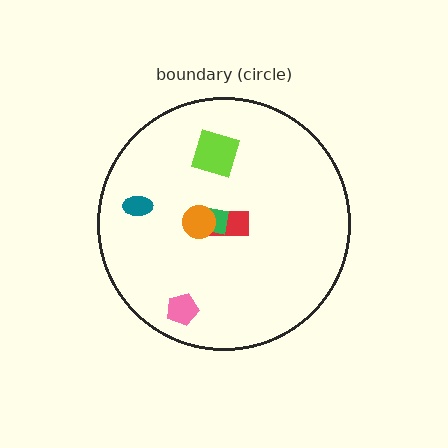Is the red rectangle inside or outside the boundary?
Inside.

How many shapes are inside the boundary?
6 inside, 0 outside.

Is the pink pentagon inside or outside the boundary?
Inside.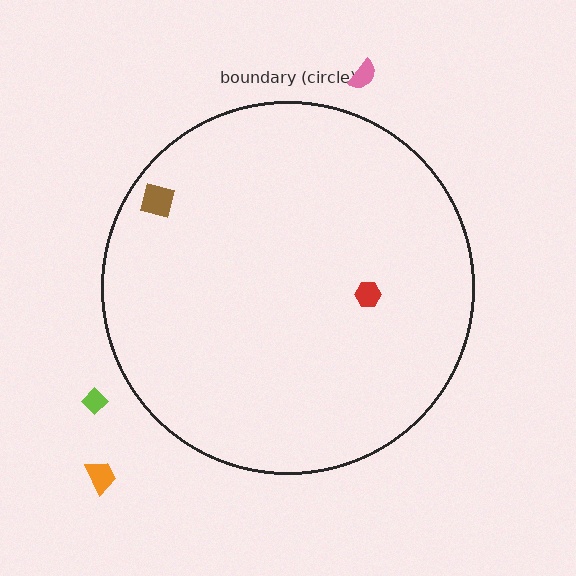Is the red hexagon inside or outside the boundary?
Inside.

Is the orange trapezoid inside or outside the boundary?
Outside.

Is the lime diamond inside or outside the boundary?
Outside.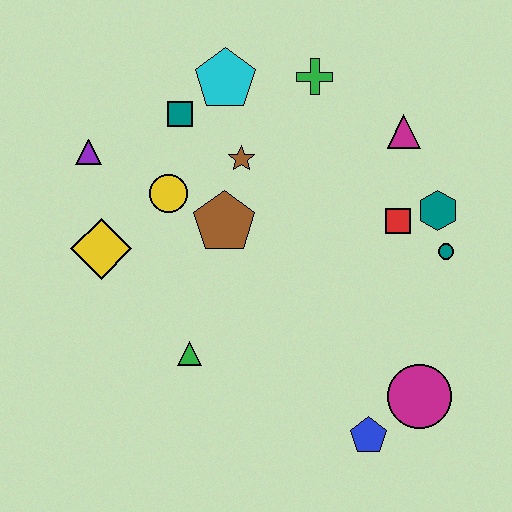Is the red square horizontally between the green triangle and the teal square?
No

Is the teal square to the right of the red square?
No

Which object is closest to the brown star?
The brown pentagon is closest to the brown star.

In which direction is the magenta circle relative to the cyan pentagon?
The magenta circle is below the cyan pentagon.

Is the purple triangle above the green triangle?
Yes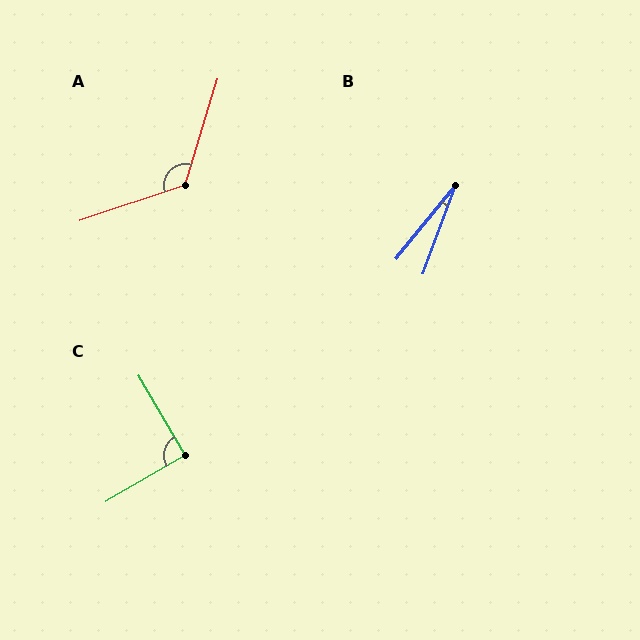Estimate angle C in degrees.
Approximately 90 degrees.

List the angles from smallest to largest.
B (19°), C (90°), A (126°).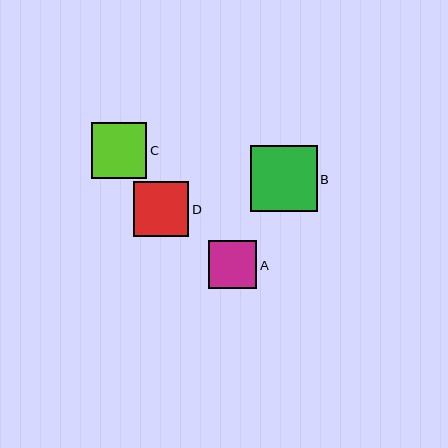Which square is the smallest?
Square A is the smallest with a size of approximately 48 pixels.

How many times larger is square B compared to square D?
Square B is approximately 1.2 times the size of square D.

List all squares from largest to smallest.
From largest to smallest: B, C, D, A.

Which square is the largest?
Square B is the largest with a size of approximately 66 pixels.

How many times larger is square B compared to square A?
Square B is approximately 1.4 times the size of square A.